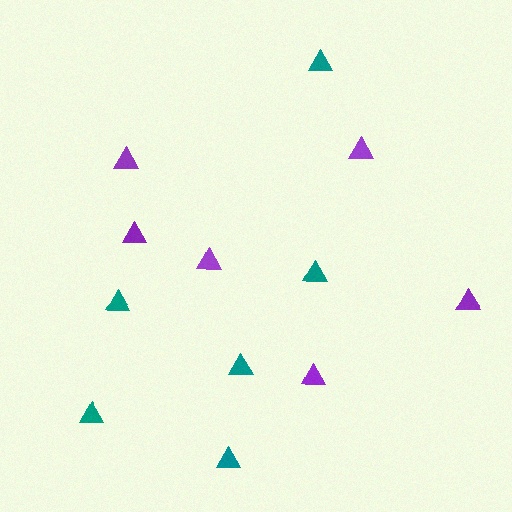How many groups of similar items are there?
There are 2 groups: one group of teal triangles (6) and one group of purple triangles (6).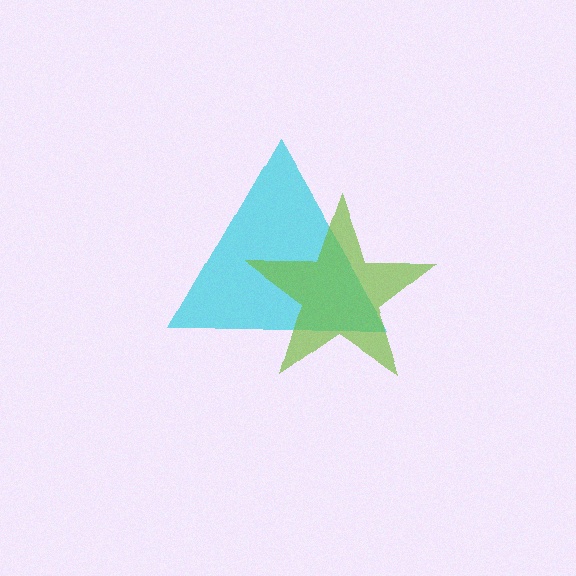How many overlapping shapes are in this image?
There are 2 overlapping shapes in the image.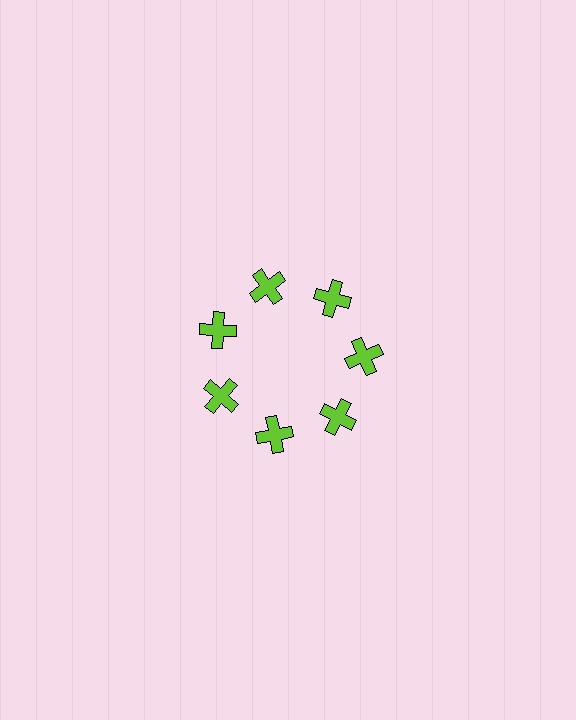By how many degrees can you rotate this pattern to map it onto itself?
The pattern maps onto itself every 51 degrees of rotation.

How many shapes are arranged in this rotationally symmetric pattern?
There are 7 shapes, arranged in 7 groups of 1.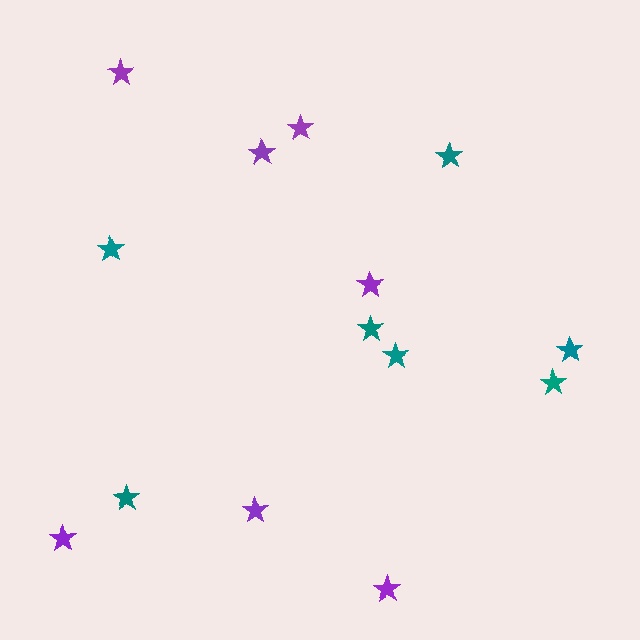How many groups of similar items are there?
There are 2 groups: one group of teal stars (7) and one group of purple stars (7).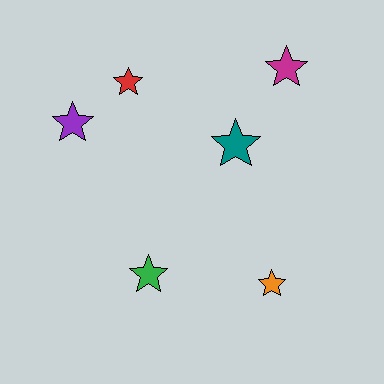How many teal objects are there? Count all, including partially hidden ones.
There is 1 teal object.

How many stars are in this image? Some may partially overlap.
There are 6 stars.